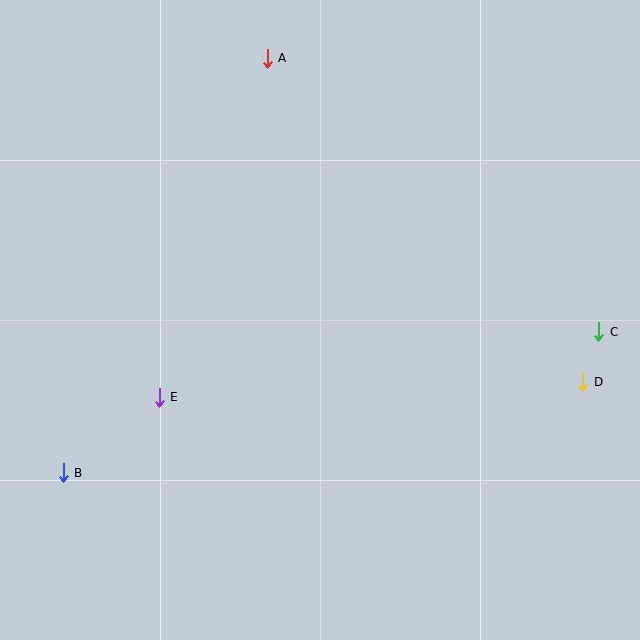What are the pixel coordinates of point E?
Point E is at (159, 397).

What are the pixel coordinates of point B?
Point B is at (63, 473).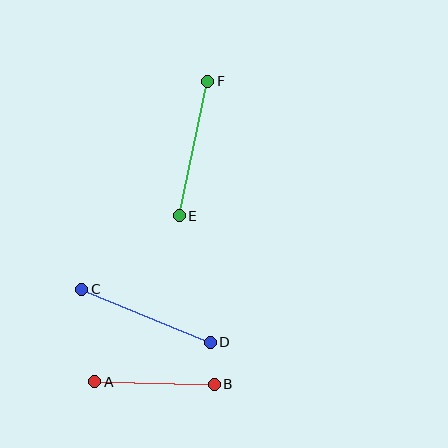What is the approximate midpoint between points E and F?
The midpoint is at approximately (194, 149) pixels.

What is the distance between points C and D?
The distance is approximately 139 pixels.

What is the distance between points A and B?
The distance is approximately 120 pixels.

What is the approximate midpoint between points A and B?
The midpoint is at approximately (155, 383) pixels.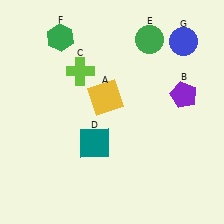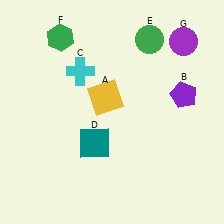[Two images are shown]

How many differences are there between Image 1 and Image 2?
There are 2 differences between the two images.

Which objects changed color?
C changed from lime to cyan. G changed from blue to purple.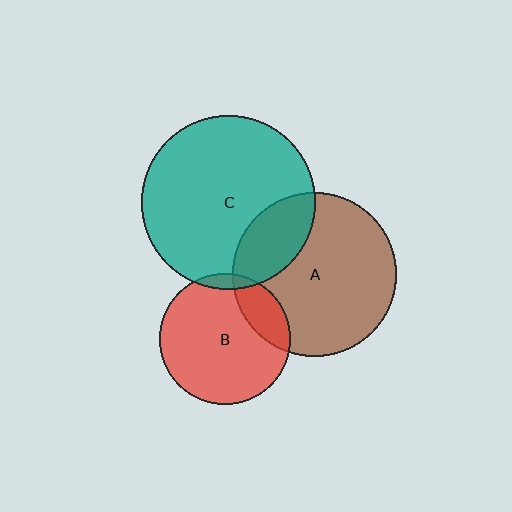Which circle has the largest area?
Circle C (teal).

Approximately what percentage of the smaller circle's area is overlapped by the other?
Approximately 20%.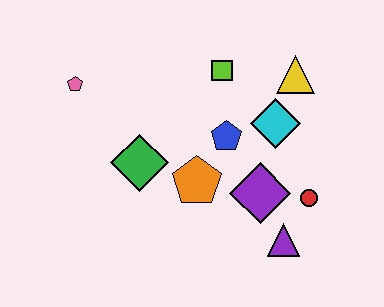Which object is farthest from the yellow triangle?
The pink pentagon is farthest from the yellow triangle.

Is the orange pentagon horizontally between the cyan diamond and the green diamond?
Yes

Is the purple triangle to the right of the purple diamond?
Yes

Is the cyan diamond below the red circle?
No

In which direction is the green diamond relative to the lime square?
The green diamond is below the lime square.